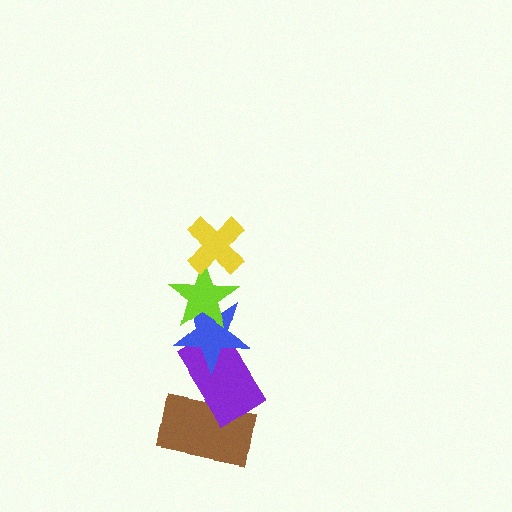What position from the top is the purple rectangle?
The purple rectangle is 4th from the top.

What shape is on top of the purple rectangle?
The blue star is on top of the purple rectangle.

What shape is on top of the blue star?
The lime star is on top of the blue star.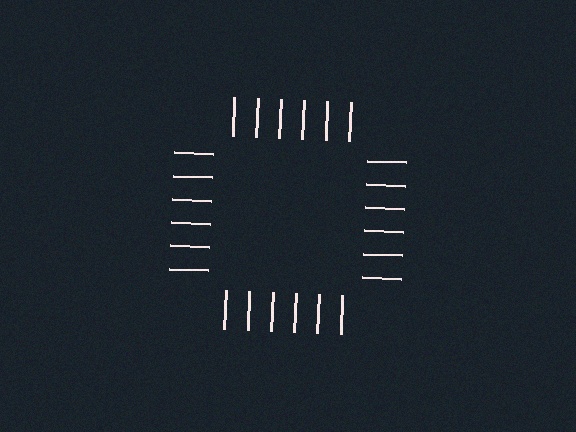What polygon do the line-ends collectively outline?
An illusory square — the line segments terminate on its edges but no continuous stroke is drawn.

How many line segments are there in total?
24 — 6 along each of the 4 edges.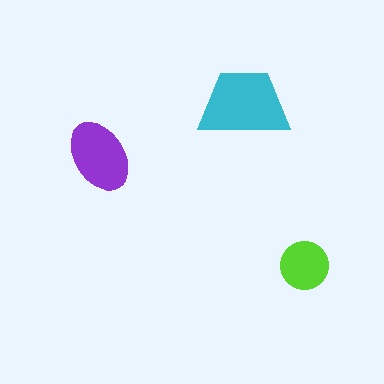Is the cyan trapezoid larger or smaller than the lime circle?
Larger.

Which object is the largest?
The cyan trapezoid.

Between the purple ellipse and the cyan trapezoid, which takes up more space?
The cyan trapezoid.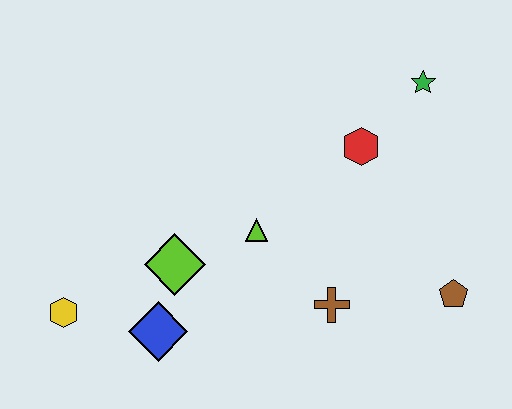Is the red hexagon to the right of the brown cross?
Yes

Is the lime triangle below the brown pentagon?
No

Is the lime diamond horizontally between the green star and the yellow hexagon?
Yes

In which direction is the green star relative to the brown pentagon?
The green star is above the brown pentagon.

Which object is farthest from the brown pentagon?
The yellow hexagon is farthest from the brown pentagon.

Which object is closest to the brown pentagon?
The brown cross is closest to the brown pentagon.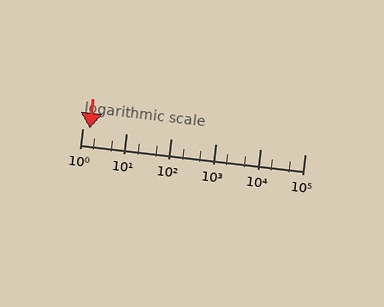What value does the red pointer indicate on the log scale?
The pointer indicates approximately 1.5.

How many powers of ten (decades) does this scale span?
The scale spans 5 decades, from 1 to 100000.